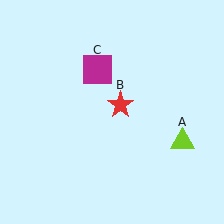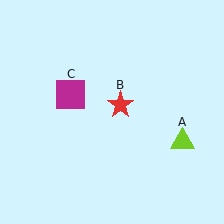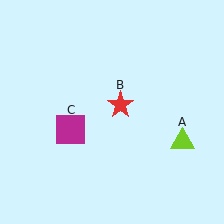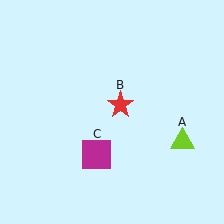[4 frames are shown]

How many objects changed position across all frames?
1 object changed position: magenta square (object C).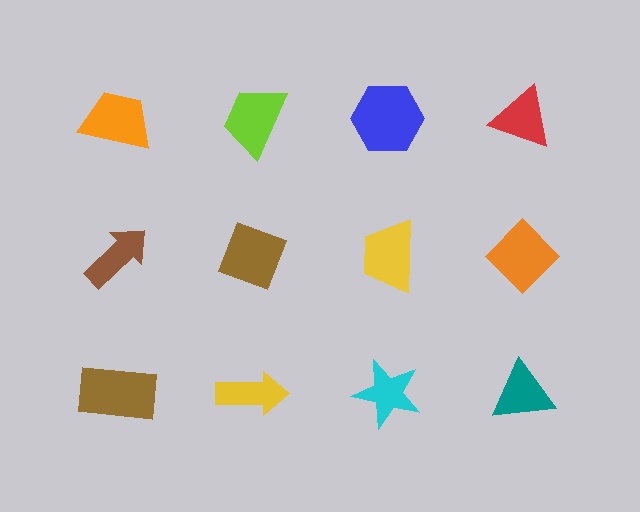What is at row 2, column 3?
A yellow trapezoid.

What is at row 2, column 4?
An orange diamond.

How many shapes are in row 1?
4 shapes.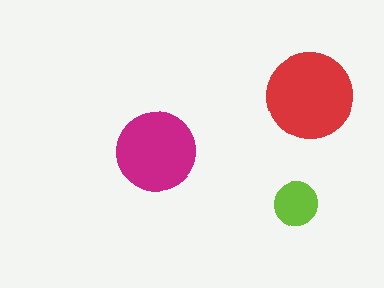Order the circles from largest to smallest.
the red one, the magenta one, the lime one.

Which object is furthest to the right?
The red circle is rightmost.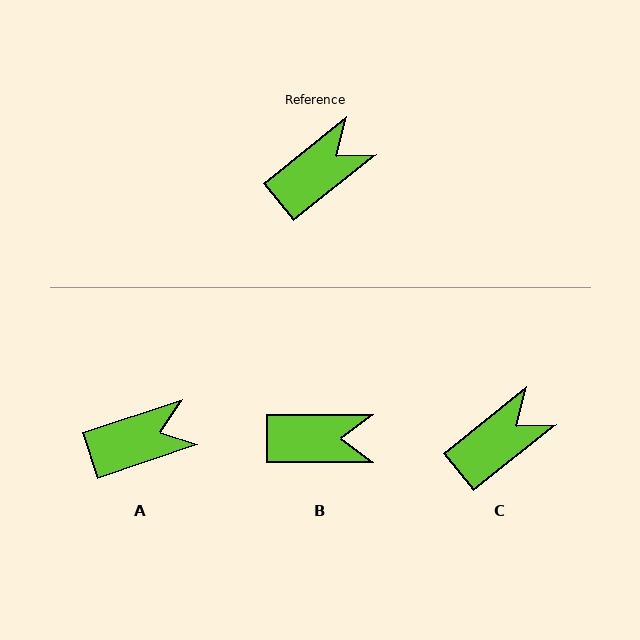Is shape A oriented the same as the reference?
No, it is off by about 20 degrees.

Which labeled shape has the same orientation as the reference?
C.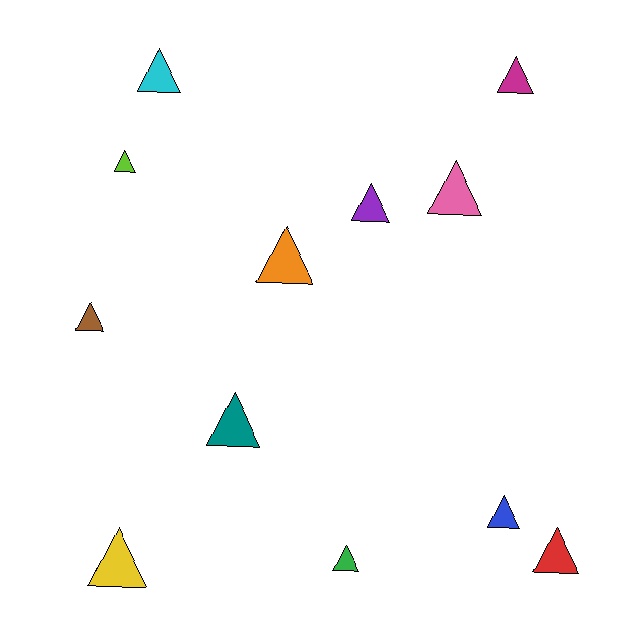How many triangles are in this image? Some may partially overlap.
There are 12 triangles.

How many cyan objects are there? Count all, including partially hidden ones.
There is 1 cyan object.